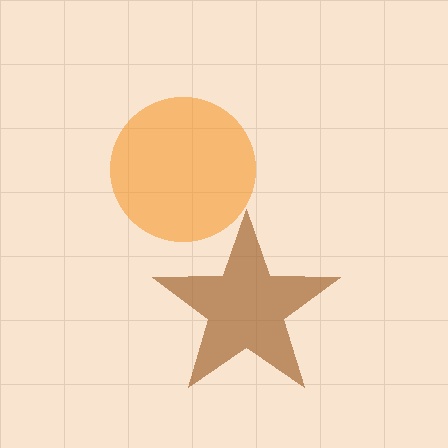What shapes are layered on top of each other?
The layered shapes are: an orange circle, a brown star.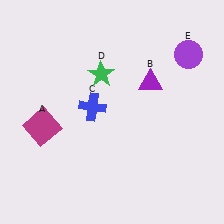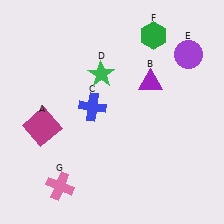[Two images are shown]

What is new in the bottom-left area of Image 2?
A pink cross (G) was added in the bottom-left area of Image 2.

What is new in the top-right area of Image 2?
A green hexagon (F) was added in the top-right area of Image 2.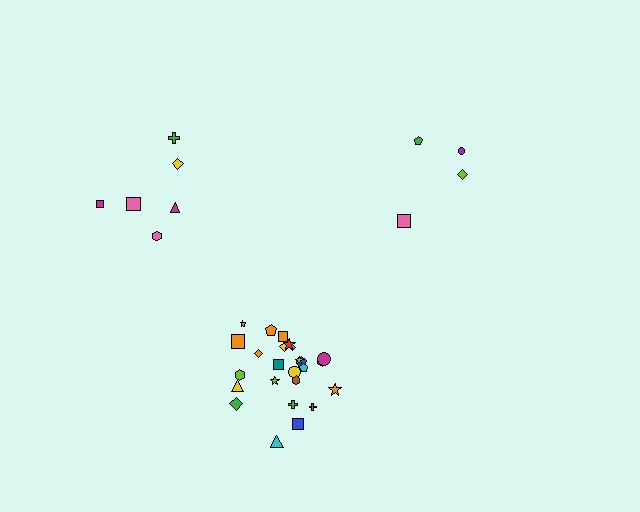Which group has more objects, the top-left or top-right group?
The top-left group.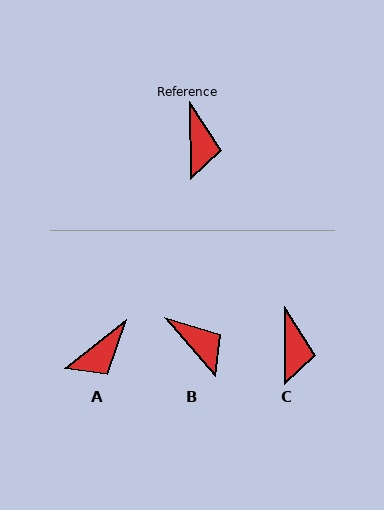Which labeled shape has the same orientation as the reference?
C.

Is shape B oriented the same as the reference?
No, it is off by about 40 degrees.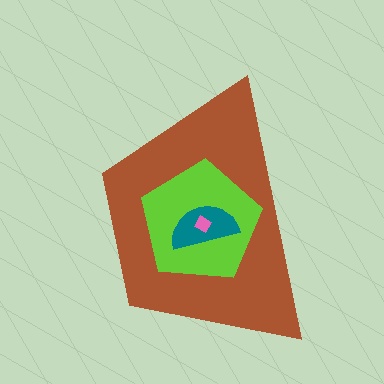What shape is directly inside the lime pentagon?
The teal semicircle.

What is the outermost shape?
The brown trapezoid.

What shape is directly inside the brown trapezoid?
The lime pentagon.